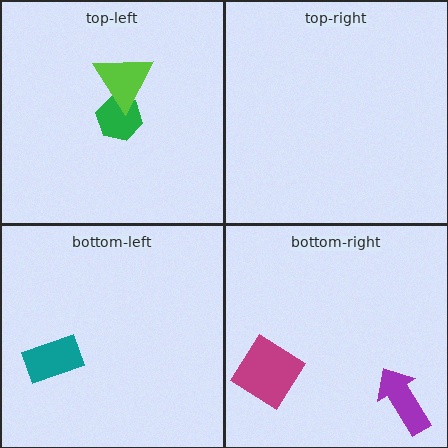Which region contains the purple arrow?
The bottom-right region.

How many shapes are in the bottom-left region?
1.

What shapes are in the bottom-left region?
The teal rectangle.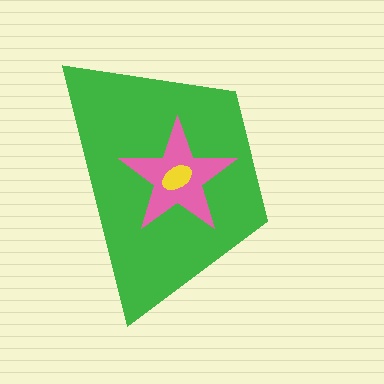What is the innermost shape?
The yellow ellipse.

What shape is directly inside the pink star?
The yellow ellipse.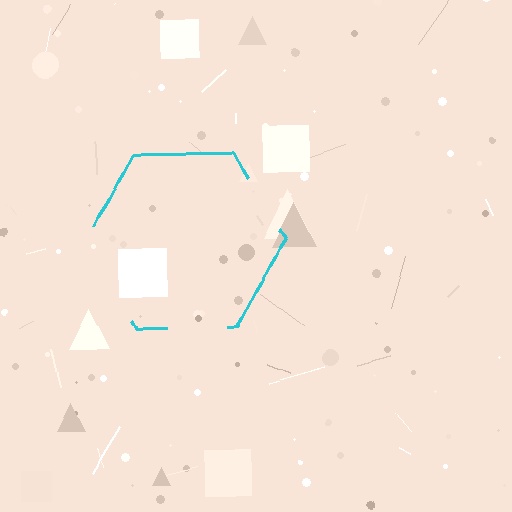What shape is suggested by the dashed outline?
The dashed outline suggests a hexagon.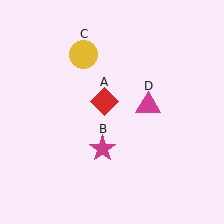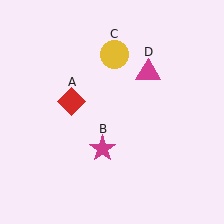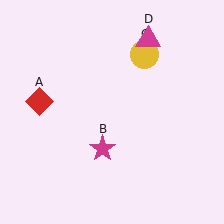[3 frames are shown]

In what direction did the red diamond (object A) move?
The red diamond (object A) moved left.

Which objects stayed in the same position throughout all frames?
Magenta star (object B) remained stationary.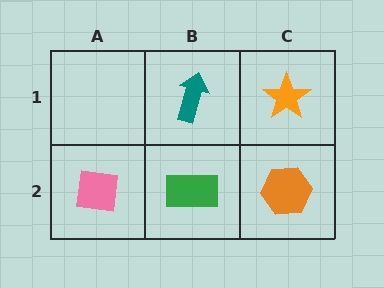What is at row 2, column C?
An orange hexagon.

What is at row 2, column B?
A green rectangle.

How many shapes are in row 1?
2 shapes.